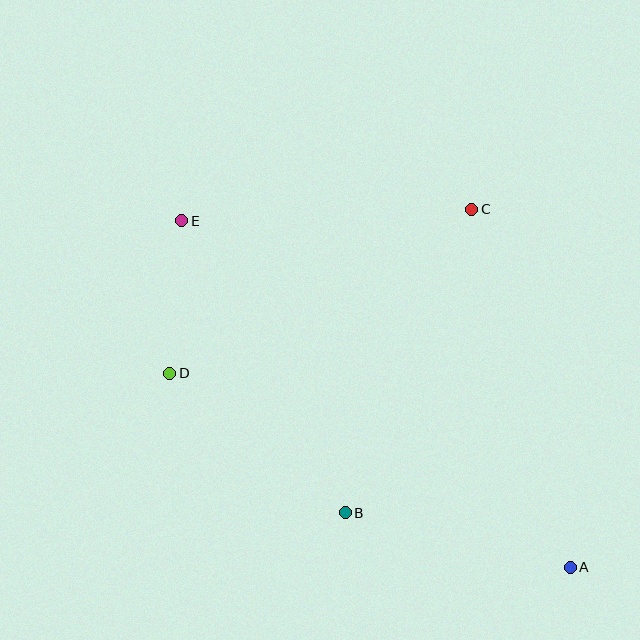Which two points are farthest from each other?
Points A and E are farthest from each other.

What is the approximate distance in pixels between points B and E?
The distance between B and E is approximately 335 pixels.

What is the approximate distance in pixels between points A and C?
The distance between A and C is approximately 371 pixels.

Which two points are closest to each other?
Points D and E are closest to each other.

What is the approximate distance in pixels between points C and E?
The distance between C and E is approximately 290 pixels.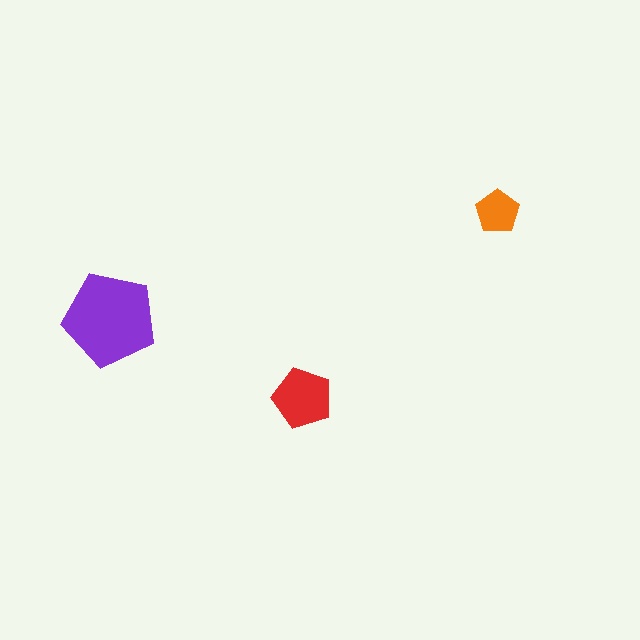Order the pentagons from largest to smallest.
the purple one, the red one, the orange one.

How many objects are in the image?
There are 3 objects in the image.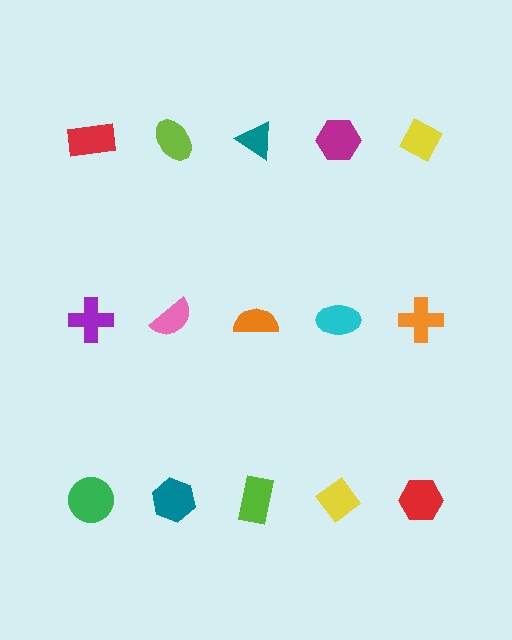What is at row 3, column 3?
A lime rectangle.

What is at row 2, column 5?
An orange cross.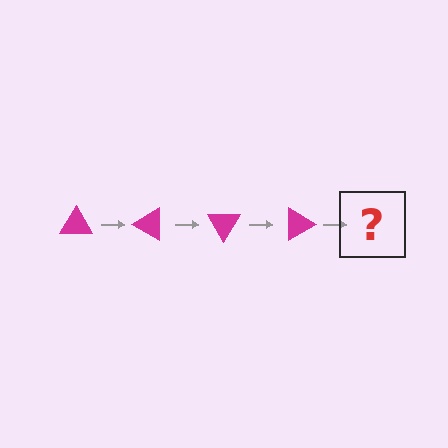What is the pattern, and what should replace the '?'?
The pattern is that the triangle rotates 30 degrees each step. The '?' should be a magenta triangle rotated 120 degrees.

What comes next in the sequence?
The next element should be a magenta triangle rotated 120 degrees.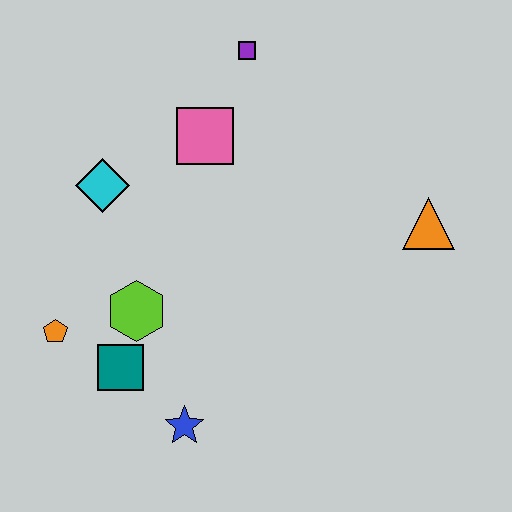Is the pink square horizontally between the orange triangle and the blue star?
Yes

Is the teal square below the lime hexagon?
Yes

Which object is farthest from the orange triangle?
The orange pentagon is farthest from the orange triangle.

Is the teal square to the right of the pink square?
No